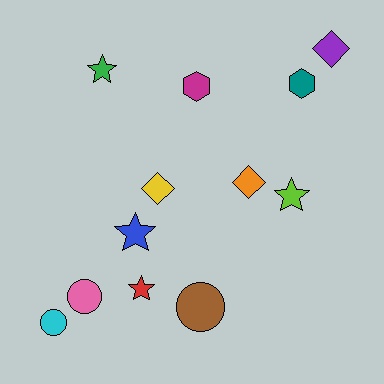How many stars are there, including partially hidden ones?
There are 4 stars.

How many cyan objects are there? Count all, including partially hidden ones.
There is 1 cyan object.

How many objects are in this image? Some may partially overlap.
There are 12 objects.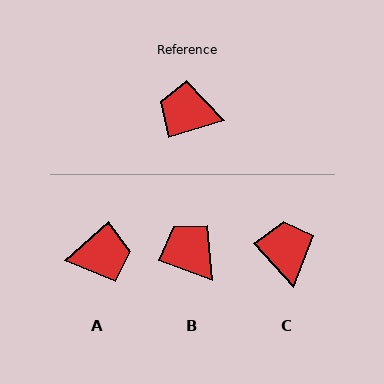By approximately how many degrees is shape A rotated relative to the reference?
Approximately 156 degrees clockwise.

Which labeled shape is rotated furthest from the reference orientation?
A, about 156 degrees away.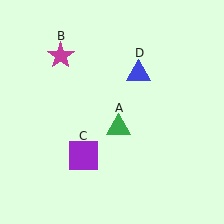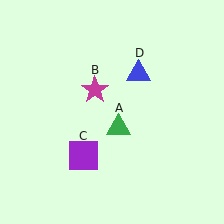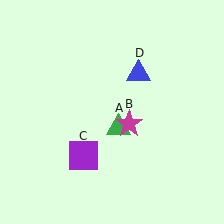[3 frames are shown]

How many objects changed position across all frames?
1 object changed position: magenta star (object B).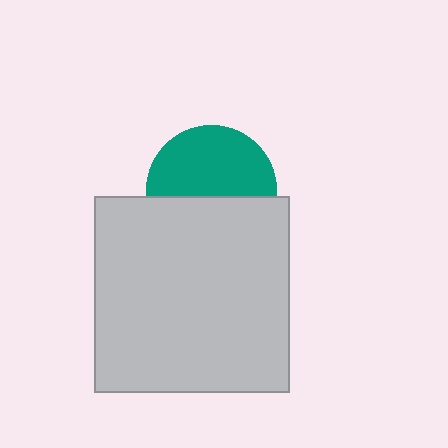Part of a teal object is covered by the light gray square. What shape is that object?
It is a circle.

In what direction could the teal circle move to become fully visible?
The teal circle could move up. That would shift it out from behind the light gray square entirely.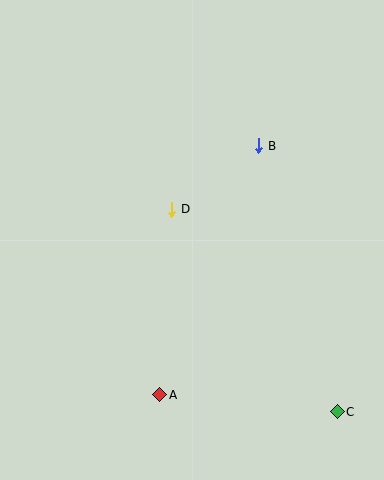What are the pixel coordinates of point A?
Point A is at (160, 395).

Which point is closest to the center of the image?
Point D at (172, 209) is closest to the center.